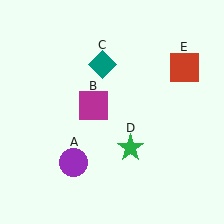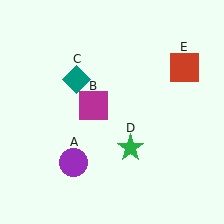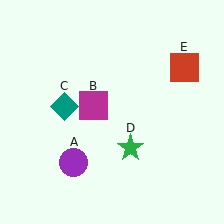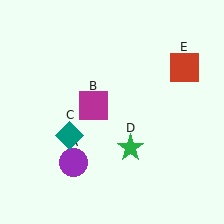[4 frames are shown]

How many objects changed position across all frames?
1 object changed position: teal diamond (object C).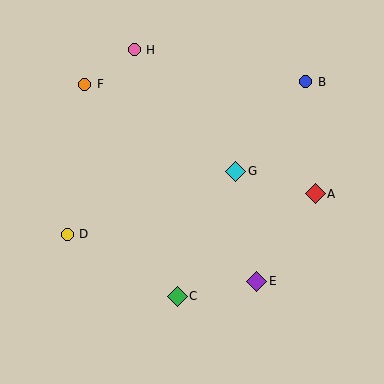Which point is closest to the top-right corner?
Point B is closest to the top-right corner.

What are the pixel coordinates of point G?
Point G is at (236, 171).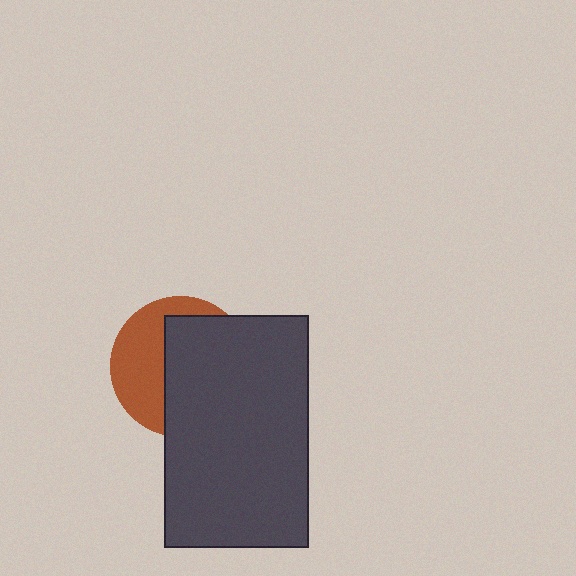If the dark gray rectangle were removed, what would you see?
You would see the complete brown circle.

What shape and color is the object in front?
The object in front is a dark gray rectangle.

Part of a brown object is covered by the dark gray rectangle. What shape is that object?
It is a circle.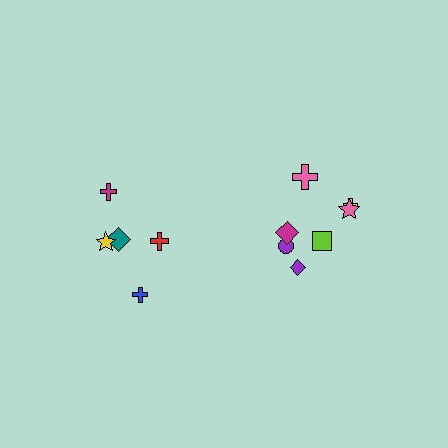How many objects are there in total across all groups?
There are 12 objects.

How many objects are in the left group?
There are 5 objects.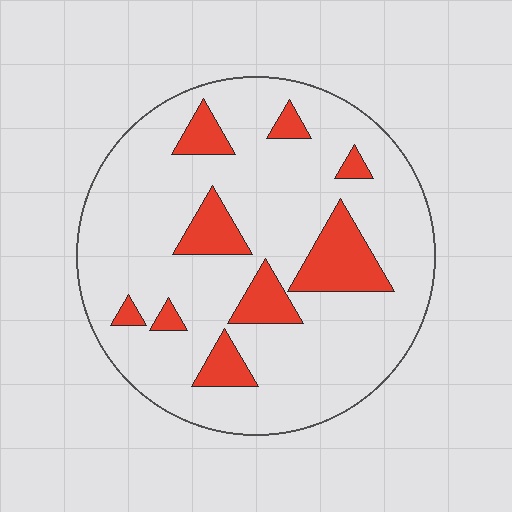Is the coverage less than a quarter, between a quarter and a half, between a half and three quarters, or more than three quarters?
Less than a quarter.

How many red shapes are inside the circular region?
9.